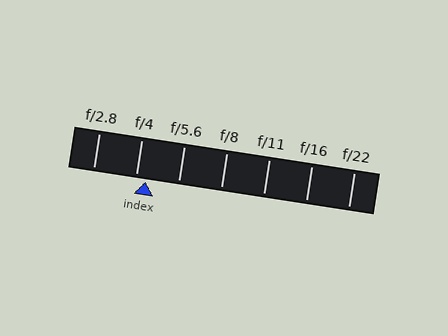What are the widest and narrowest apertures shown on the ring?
The widest aperture shown is f/2.8 and the narrowest is f/22.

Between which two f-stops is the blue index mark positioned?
The index mark is between f/4 and f/5.6.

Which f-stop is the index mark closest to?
The index mark is closest to f/4.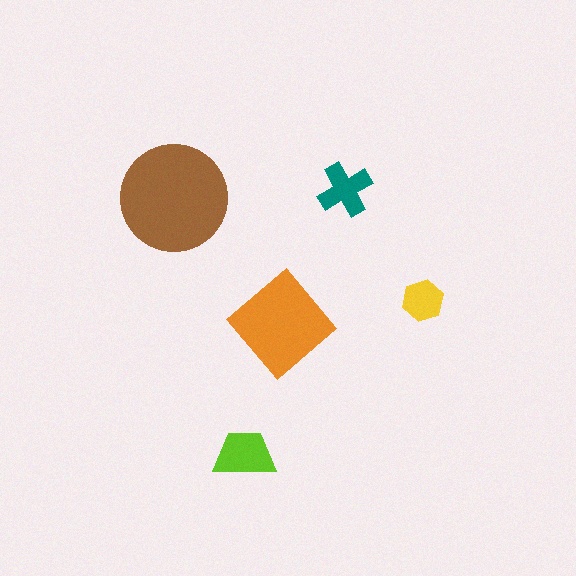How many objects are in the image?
There are 5 objects in the image.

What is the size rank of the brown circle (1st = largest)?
1st.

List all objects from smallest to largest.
The yellow hexagon, the teal cross, the lime trapezoid, the orange diamond, the brown circle.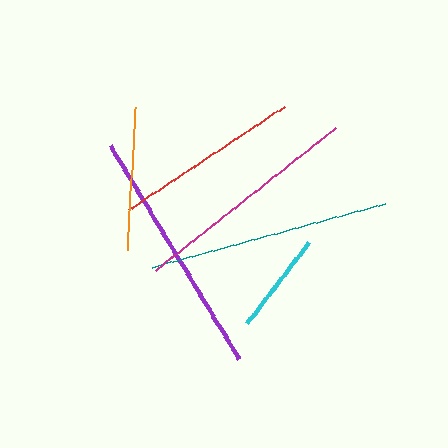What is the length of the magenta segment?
The magenta segment is approximately 230 pixels long.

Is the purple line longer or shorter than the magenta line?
The purple line is longer than the magenta line.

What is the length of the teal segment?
The teal segment is approximately 242 pixels long.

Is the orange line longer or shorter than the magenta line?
The magenta line is longer than the orange line.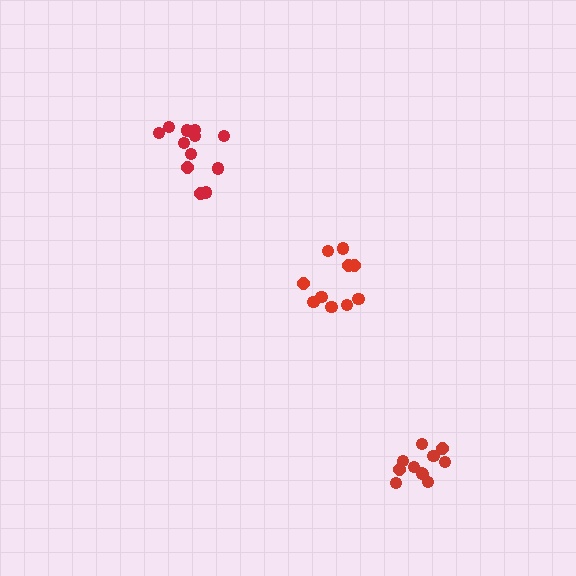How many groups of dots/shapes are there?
There are 3 groups.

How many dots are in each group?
Group 1: 12 dots, Group 2: 11 dots, Group 3: 11 dots (34 total).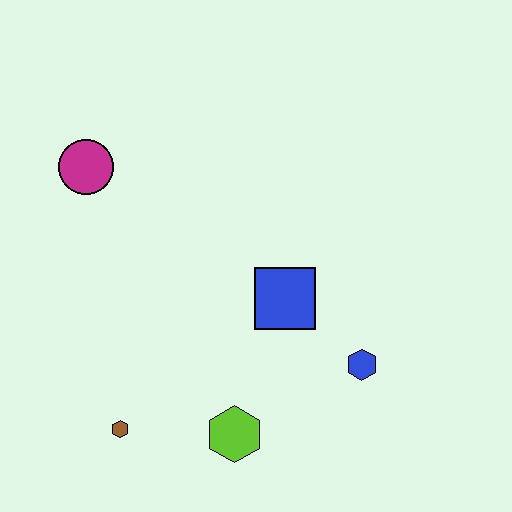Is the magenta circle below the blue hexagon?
No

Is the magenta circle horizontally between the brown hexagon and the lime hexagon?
No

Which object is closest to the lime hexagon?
The brown hexagon is closest to the lime hexagon.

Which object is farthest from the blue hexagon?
The magenta circle is farthest from the blue hexagon.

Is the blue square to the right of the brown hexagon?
Yes